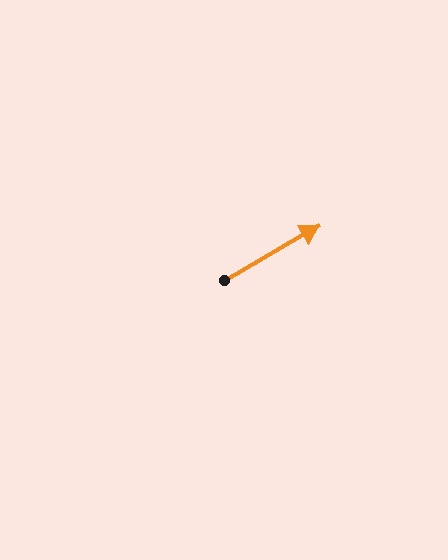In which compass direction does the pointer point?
Northeast.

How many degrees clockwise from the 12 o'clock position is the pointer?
Approximately 60 degrees.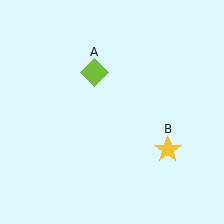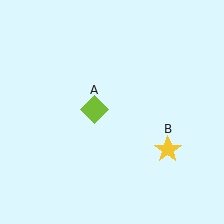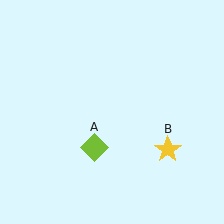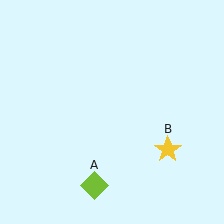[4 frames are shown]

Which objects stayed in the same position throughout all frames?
Yellow star (object B) remained stationary.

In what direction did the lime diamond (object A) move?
The lime diamond (object A) moved down.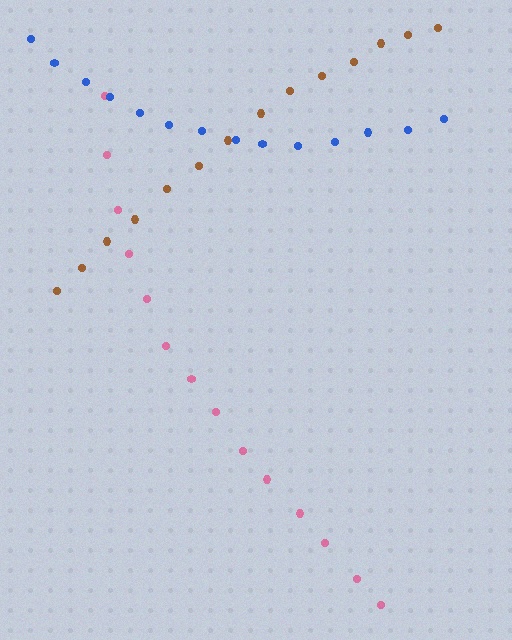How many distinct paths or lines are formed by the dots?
There are 3 distinct paths.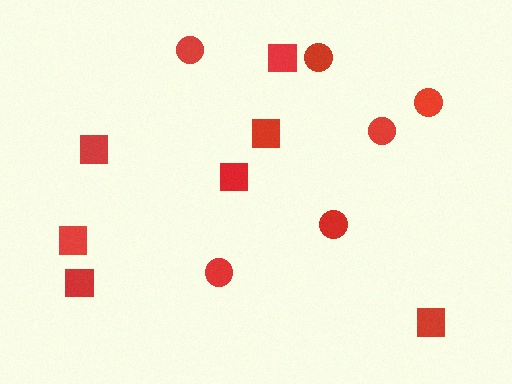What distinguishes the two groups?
There are 2 groups: one group of circles (6) and one group of squares (7).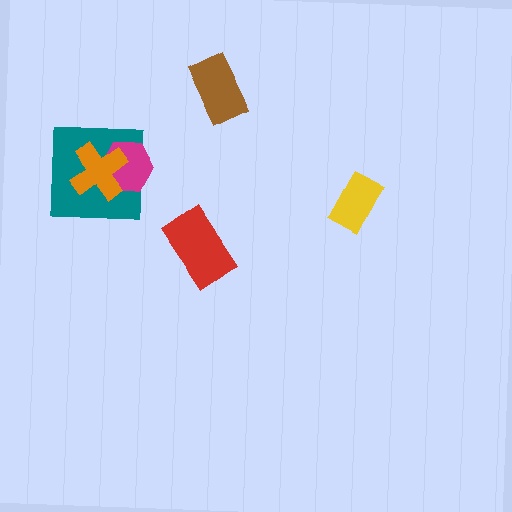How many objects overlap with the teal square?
2 objects overlap with the teal square.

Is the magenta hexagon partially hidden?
Yes, it is partially covered by another shape.